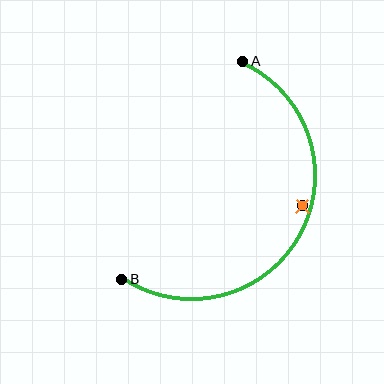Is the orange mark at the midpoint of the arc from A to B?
No — the orange mark does not lie on the arc at all. It sits slightly inside the curve.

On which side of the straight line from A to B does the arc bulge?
The arc bulges to the right of the straight line connecting A and B.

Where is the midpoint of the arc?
The arc midpoint is the point on the curve farthest from the straight line joining A and B. It sits to the right of that line.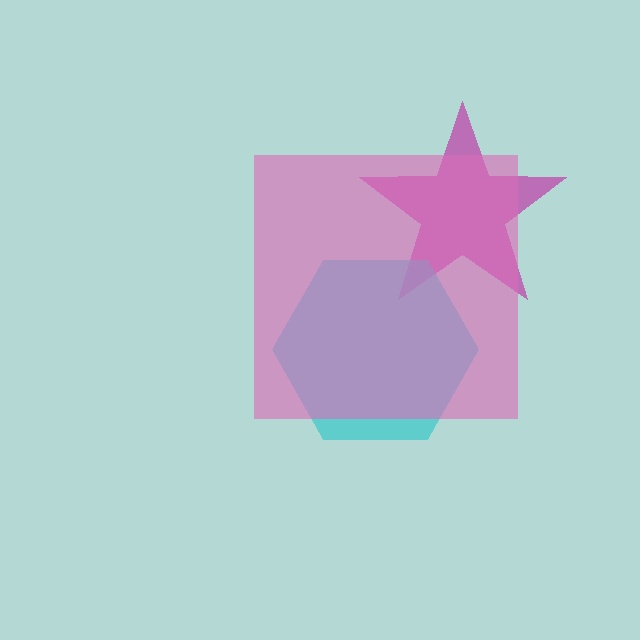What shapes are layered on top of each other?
The layered shapes are: a magenta star, a cyan hexagon, a pink square.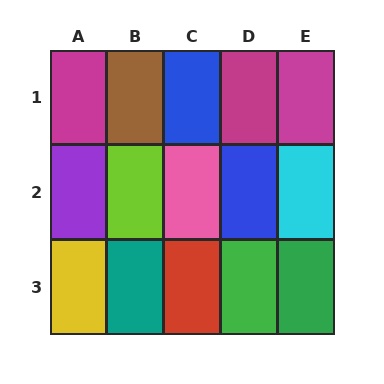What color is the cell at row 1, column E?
Magenta.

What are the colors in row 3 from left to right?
Yellow, teal, red, green, green.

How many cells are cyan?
1 cell is cyan.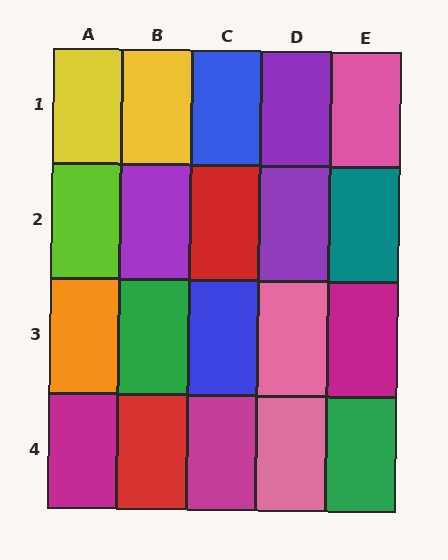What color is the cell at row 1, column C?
Blue.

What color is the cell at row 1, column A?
Yellow.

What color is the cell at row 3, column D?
Pink.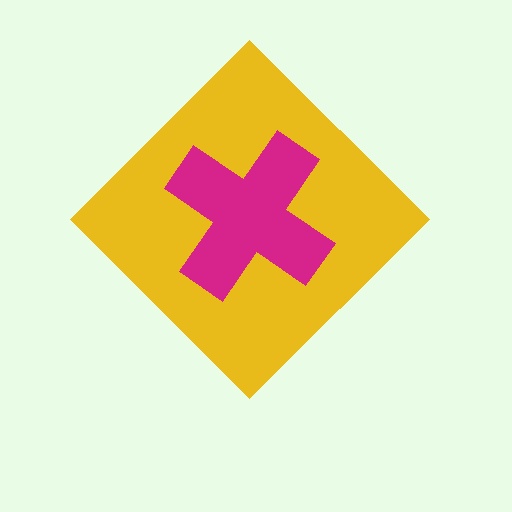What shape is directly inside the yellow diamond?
The magenta cross.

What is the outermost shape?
The yellow diamond.